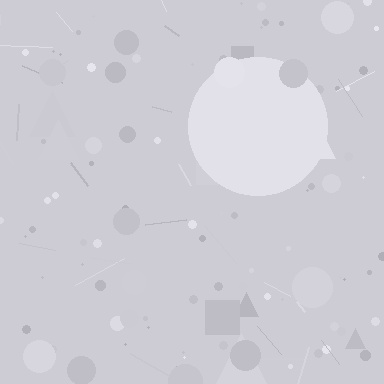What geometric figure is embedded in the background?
A circle is embedded in the background.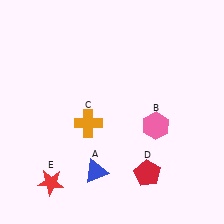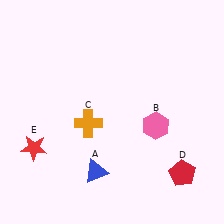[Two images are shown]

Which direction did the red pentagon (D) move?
The red pentagon (D) moved right.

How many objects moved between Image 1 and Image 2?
2 objects moved between the two images.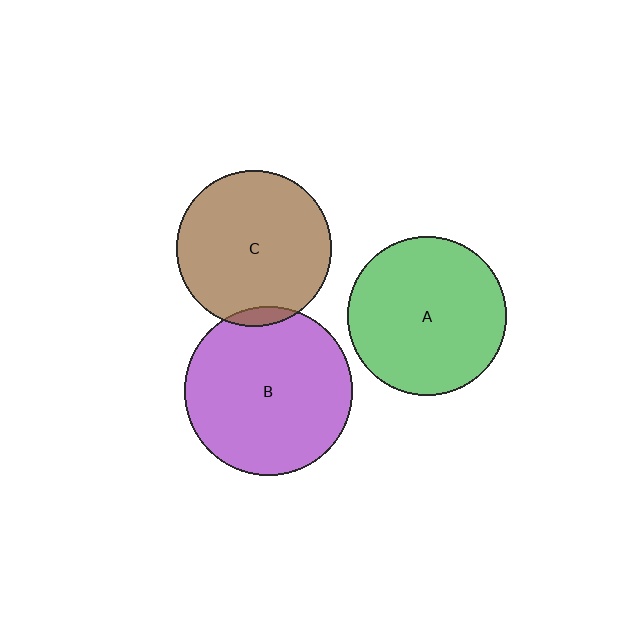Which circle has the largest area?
Circle B (purple).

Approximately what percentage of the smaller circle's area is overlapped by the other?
Approximately 5%.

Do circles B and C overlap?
Yes.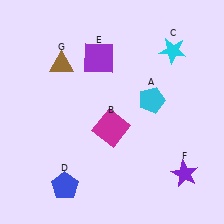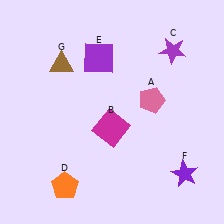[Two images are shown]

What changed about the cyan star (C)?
In Image 1, C is cyan. In Image 2, it changed to purple.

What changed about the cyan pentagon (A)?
In Image 1, A is cyan. In Image 2, it changed to pink.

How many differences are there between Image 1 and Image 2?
There are 3 differences between the two images.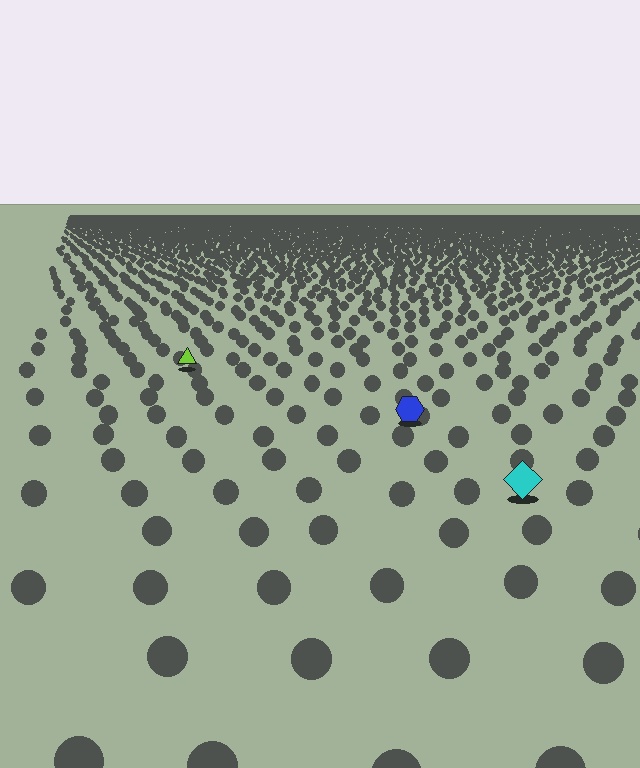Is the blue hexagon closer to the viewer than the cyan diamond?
No. The cyan diamond is closer — you can tell from the texture gradient: the ground texture is coarser near it.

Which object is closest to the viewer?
The cyan diamond is closest. The texture marks near it are larger and more spread out.